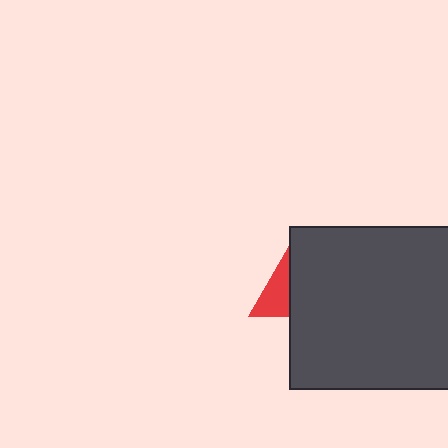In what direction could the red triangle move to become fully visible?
The red triangle could move left. That would shift it out from behind the dark gray square entirely.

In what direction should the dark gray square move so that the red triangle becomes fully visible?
The dark gray square should move right. That is the shortest direction to clear the overlap and leave the red triangle fully visible.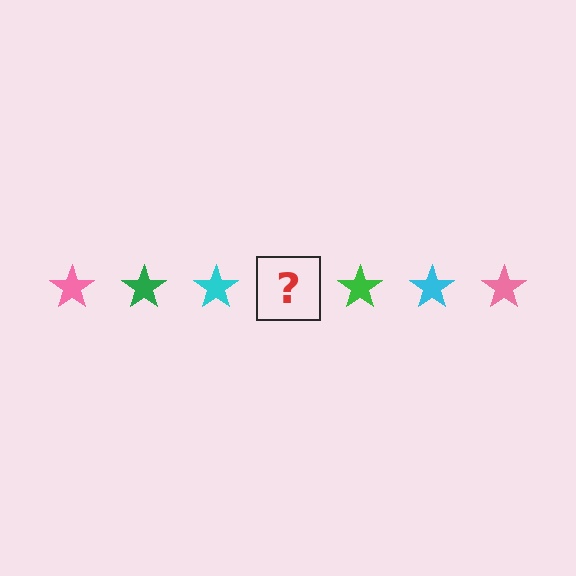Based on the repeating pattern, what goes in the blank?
The blank should be a pink star.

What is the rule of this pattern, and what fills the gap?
The rule is that the pattern cycles through pink, green, cyan stars. The gap should be filled with a pink star.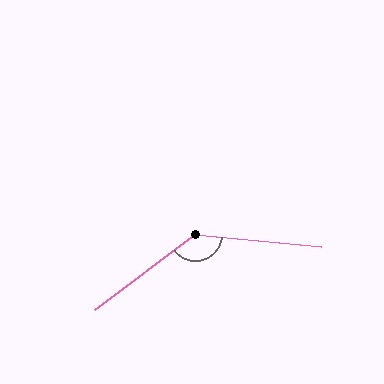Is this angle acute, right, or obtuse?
It is obtuse.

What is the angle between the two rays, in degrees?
Approximately 138 degrees.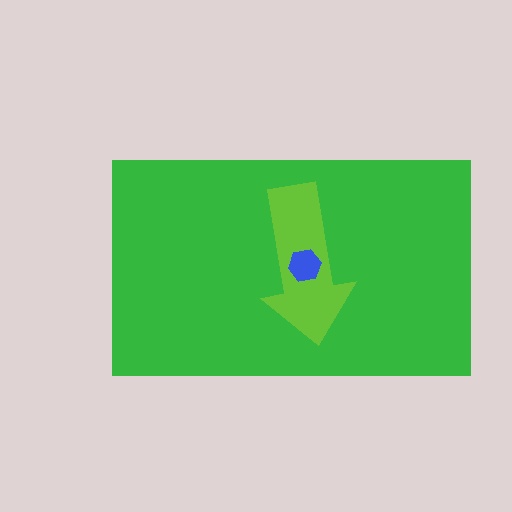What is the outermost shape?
The green rectangle.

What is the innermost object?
The blue hexagon.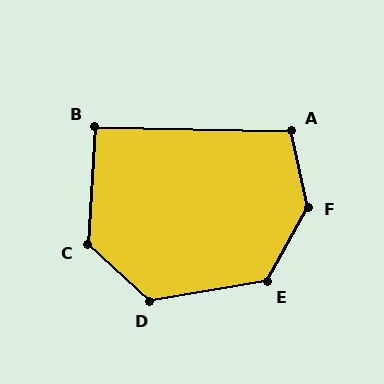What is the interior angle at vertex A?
Approximately 103 degrees (obtuse).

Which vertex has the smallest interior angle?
B, at approximately 93 degrees.